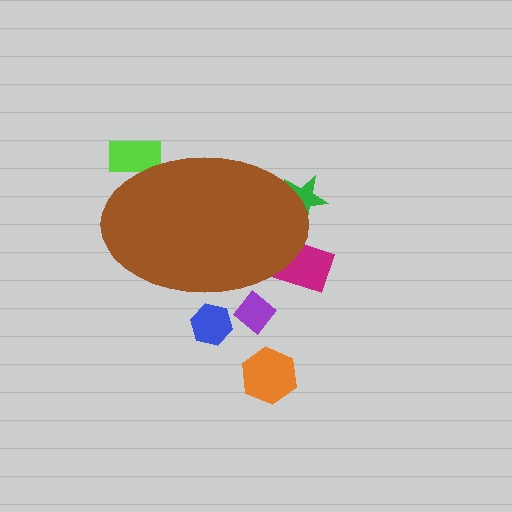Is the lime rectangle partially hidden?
Yes, the lime rectangle is partially hidden behind the brown ellipse.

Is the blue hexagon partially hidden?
Yes, the blue hexagon is partially hidden behind the brown ellipse.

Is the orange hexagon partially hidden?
No, the orange hexagon is fully visible.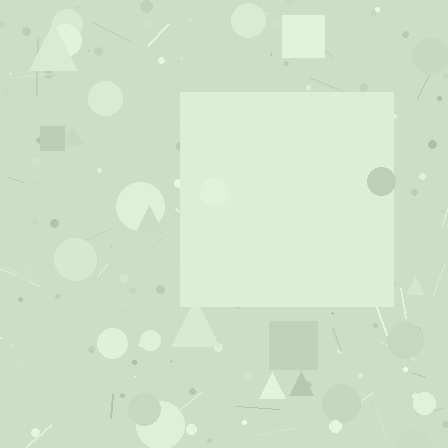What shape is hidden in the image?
A square is hidden in the image.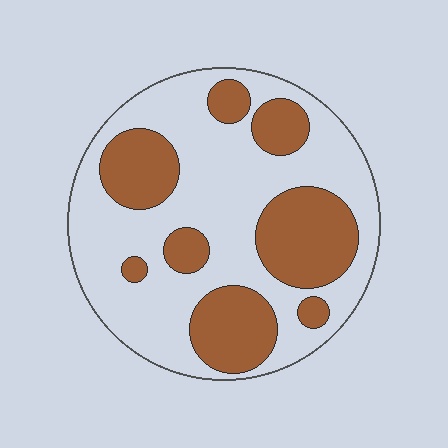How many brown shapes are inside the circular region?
8.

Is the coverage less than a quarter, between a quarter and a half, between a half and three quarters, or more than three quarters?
Between a quarter and a half.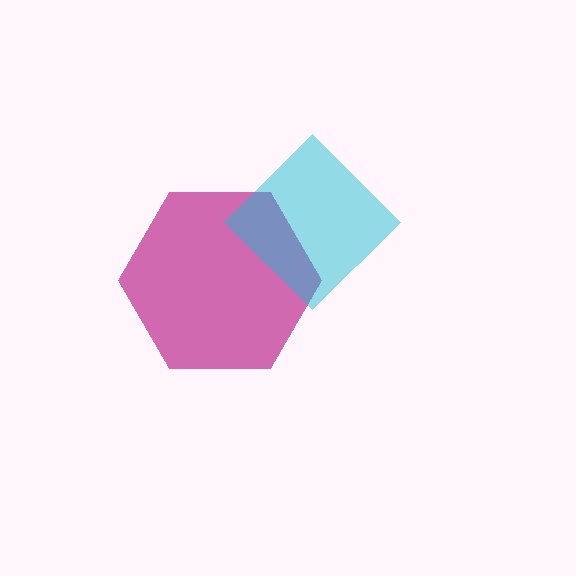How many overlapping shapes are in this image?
There are 2 overlapping shapes in the image.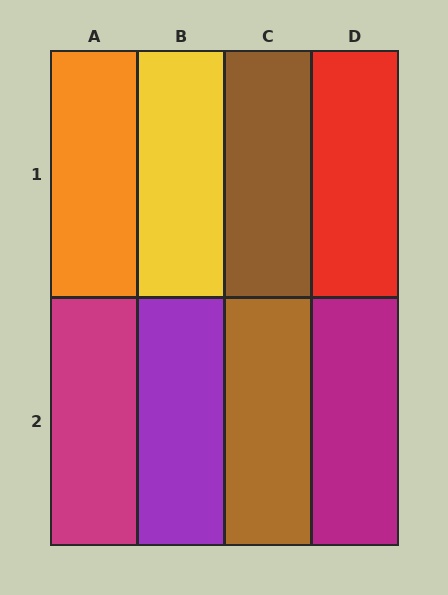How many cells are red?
1 cell is red.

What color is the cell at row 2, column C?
Brown.